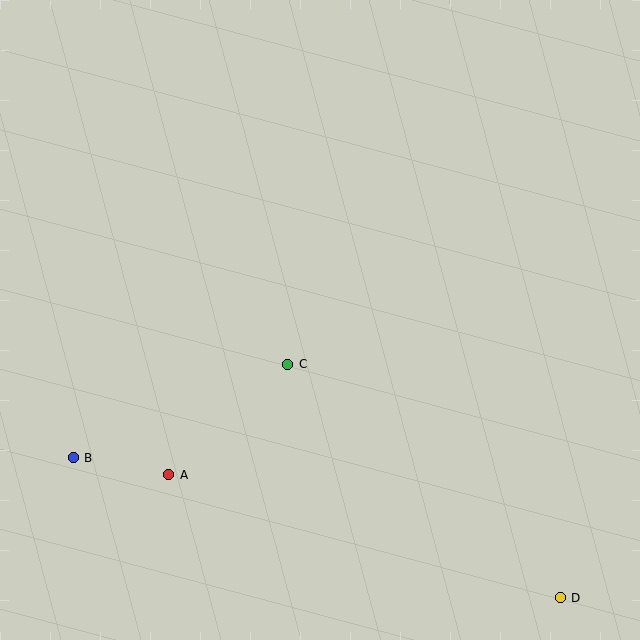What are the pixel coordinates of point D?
Point D is at (560, 598).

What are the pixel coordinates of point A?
Point A is at (169, 475).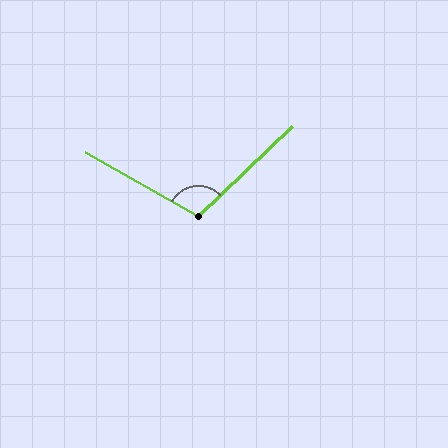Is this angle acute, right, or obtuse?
It is obtuse.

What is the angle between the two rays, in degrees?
Approximately 107 degrees.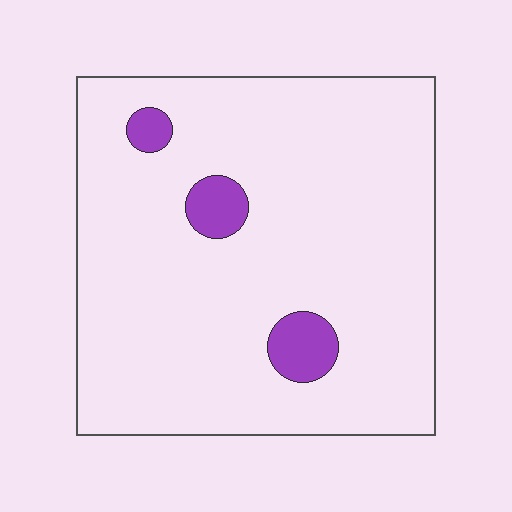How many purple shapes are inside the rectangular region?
3.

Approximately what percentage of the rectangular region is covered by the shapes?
Approximately 5%.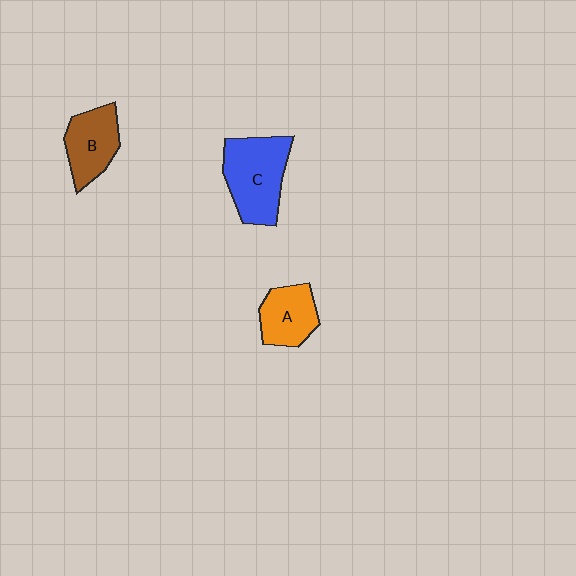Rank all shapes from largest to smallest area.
From largest to smallest: C (blue), B (brown), A (orange).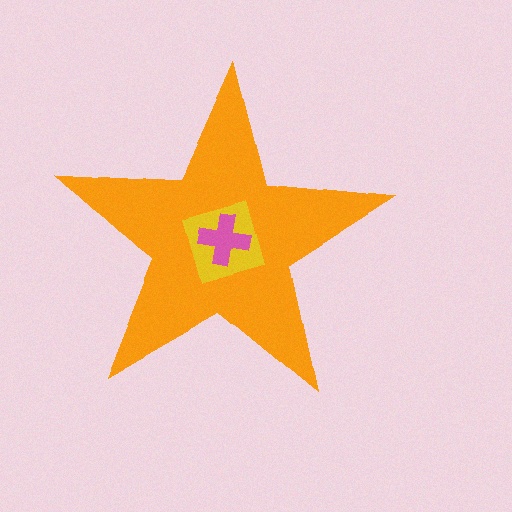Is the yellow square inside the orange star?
Yes.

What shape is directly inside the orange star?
The yellow square.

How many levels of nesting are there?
3.